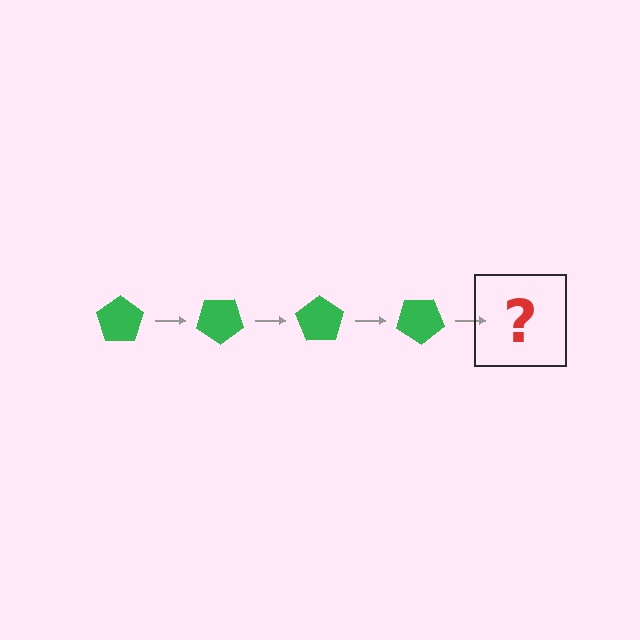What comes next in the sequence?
The next element should be a green pentagon rotated 140 degrees.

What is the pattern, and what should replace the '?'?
The pattern is that the pentagon rotates 35 degrees each step. The '?' should be a green pentagon rotated 140 degrees.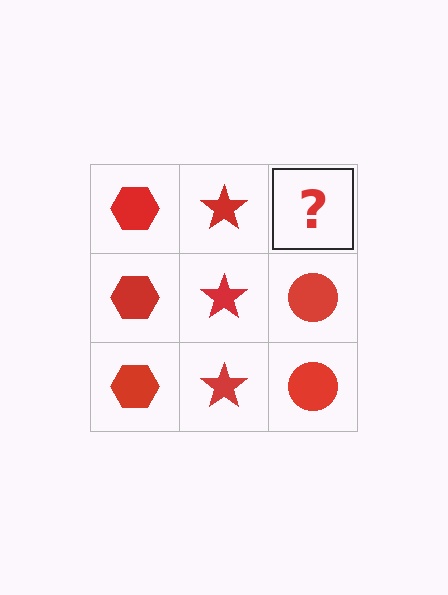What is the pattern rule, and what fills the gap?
The rule is that each column has a consistent shape. The gap should be filled with a red circle.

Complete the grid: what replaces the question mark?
The question mark should be replaced with a red circle.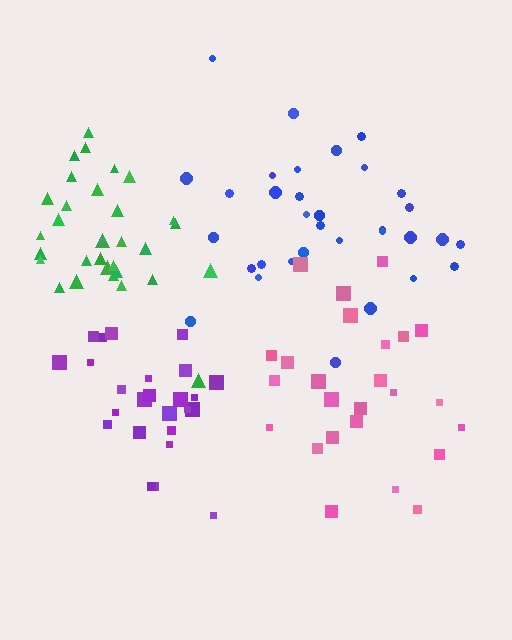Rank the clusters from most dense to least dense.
blue, green, purple, pink.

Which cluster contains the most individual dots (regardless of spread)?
Blue (33).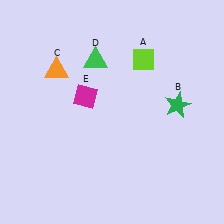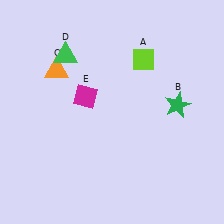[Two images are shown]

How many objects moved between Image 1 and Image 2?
1 object moved between the two images.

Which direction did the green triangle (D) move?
The green triangle (D) moved left.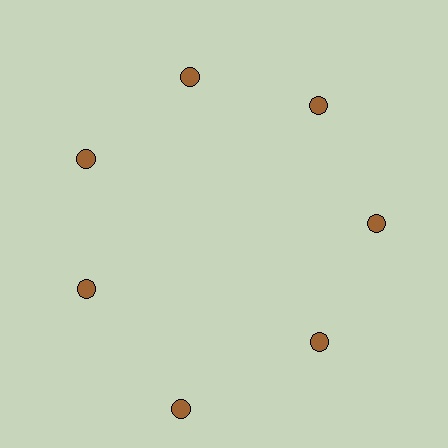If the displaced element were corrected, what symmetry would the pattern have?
It would have 7-fold rotational symmetry — the pattern would map onto itself every 51 degrees.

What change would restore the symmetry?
The symmetry would be restored by moving it inward, back onto the ring so that all 7 circles sit at equal angles and equal distance from the center.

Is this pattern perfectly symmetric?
No. The 7 brown circles are arranged in a ring, but one element near the 6 o'clock position is pushed outward from the center, breaking the 7-fold rotational symmetry.